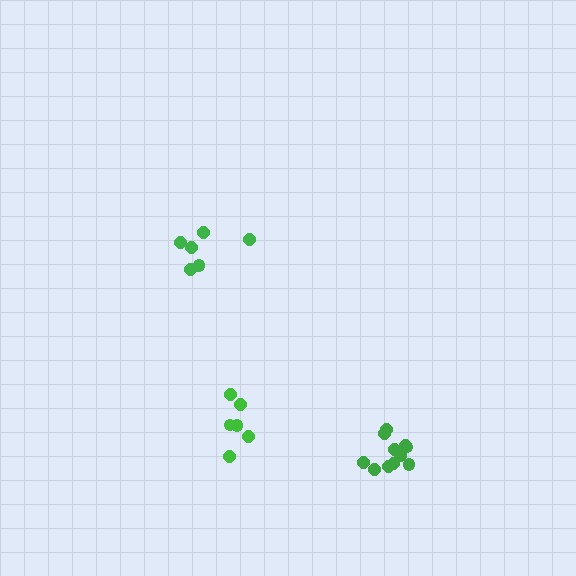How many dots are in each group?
Group 1: 6 dots, Group 2: 6 dots, Group 3: 11 dots (23 total).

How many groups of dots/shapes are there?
There are 3 groups.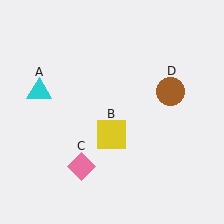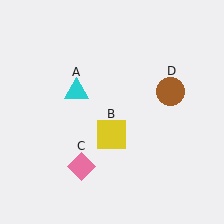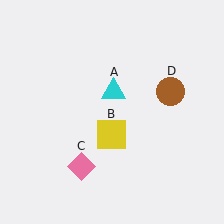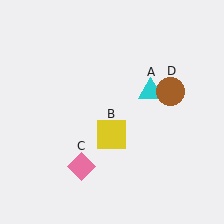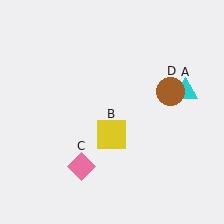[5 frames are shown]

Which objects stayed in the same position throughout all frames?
Yellow square (object B) and pink diamond (object C) and brown circle (object D) remained stationary.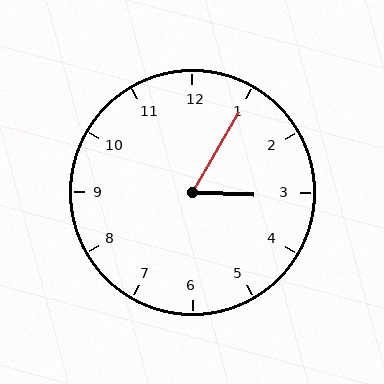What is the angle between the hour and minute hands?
Approximately 62 degrees.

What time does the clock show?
3:05.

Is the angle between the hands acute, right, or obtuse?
It is acute.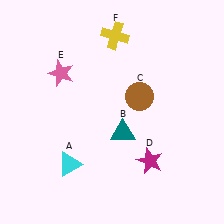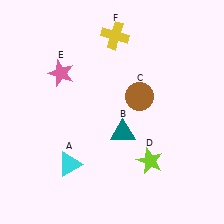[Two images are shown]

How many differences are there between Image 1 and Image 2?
There is 1 difference between the two images.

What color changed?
The star (D) changed from magenta in Image 1 to lime in Image 2.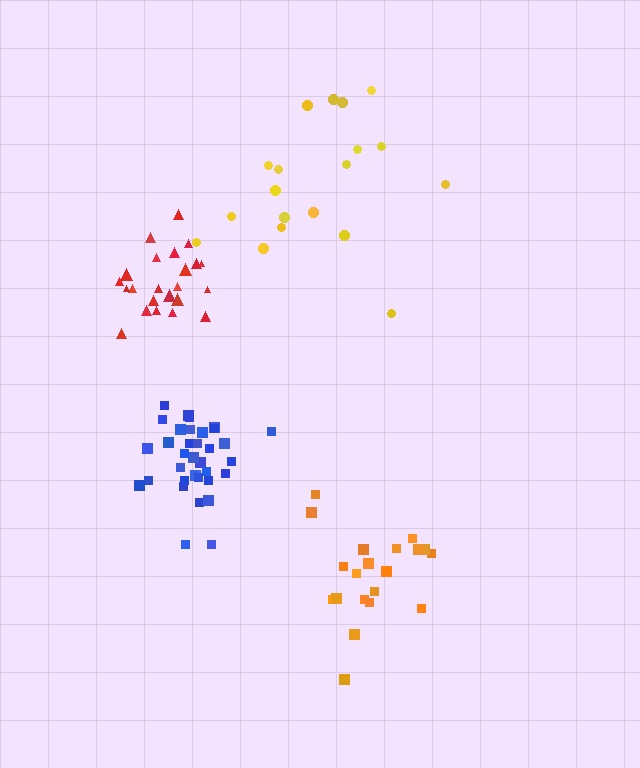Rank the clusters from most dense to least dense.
red, blue, orange, yellow.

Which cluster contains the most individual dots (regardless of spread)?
Blue (34).